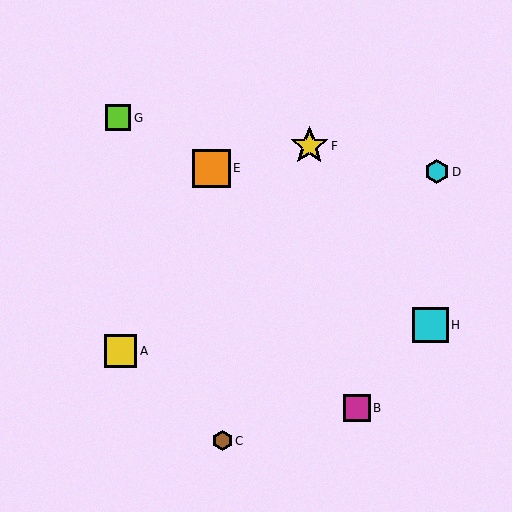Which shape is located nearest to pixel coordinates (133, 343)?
The yellow square (labeled A) at (120, 351) is nearest to that location.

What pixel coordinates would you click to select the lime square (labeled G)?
Click at (118, 118) to select the lime square G.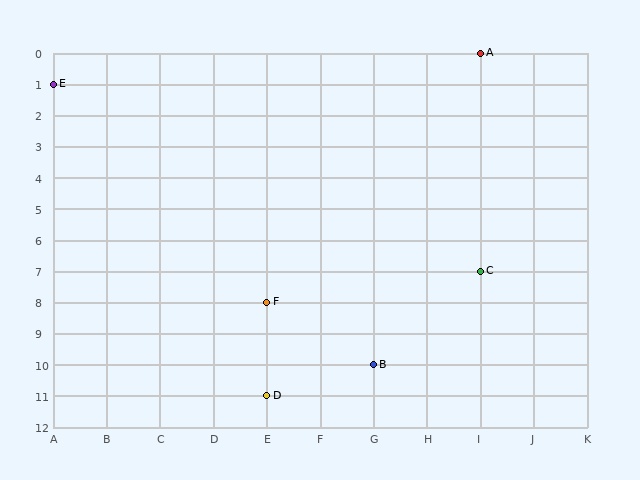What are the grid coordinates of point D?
Point D is at grid coordinates (E, 11).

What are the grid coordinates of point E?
Point E is at grid coordinates (A, 1).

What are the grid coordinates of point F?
Point F is at grid coordinates (E, 8).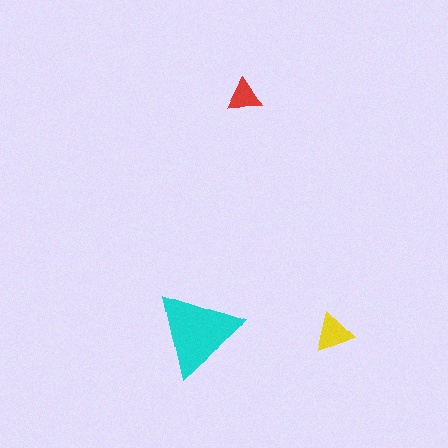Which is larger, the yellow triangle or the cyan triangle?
The cyan one.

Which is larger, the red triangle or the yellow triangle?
The yellow one.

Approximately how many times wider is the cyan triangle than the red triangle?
About 2.5 times wider.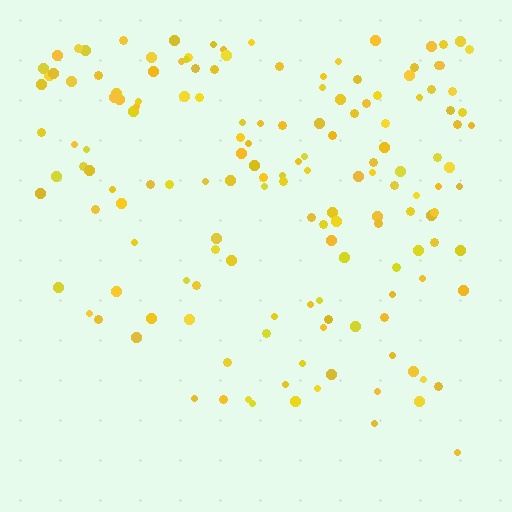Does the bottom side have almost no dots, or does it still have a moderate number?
Still a moderate number, just noticeably fewer than the top.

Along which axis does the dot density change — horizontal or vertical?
Vertical.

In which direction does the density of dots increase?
From bottom to top, with the top side densest.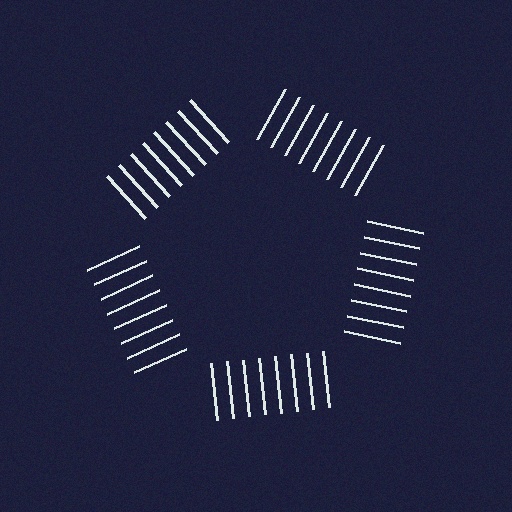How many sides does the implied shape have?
5 sides — the line-ends trace a pentagon.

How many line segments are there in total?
40 — 8 along each of the 5 edges.